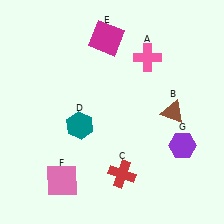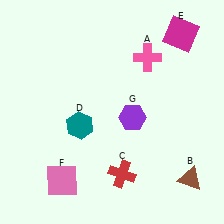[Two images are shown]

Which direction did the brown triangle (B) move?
The brown triangle (B) moved down.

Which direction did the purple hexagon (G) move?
The purple hexagon (G) moved left.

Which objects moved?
The objects that moved are: the brown triangle (B), the magenta square (E), the purple hexagon (G).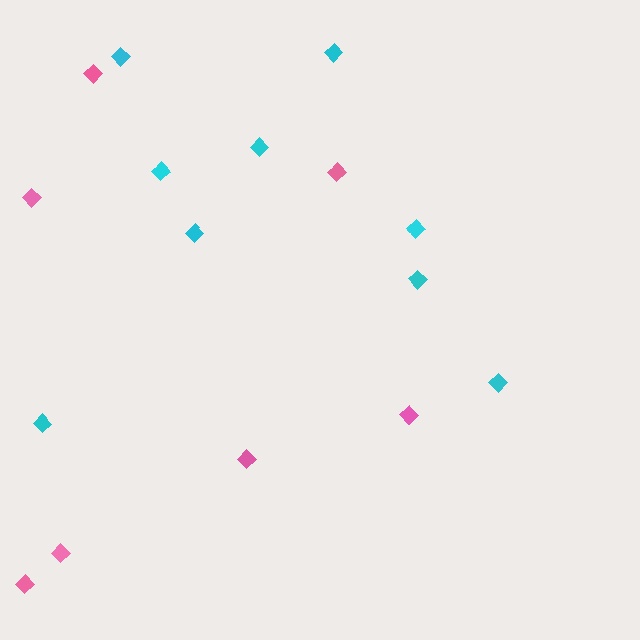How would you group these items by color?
There are 2 groups: one group of pink diamonds (7) and one group of cyan diamonds (9).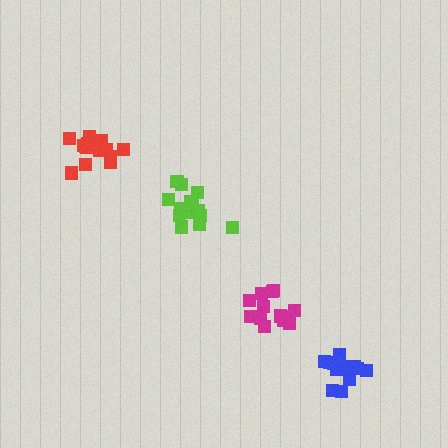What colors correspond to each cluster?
The clusters are colored: blue, magenta, red, lime.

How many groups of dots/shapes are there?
There are 4 groups.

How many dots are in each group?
Group 1: 12 dots, Group 2: 13 dots, Group 3: 15 dots, Group 4: 15 dots (55 total).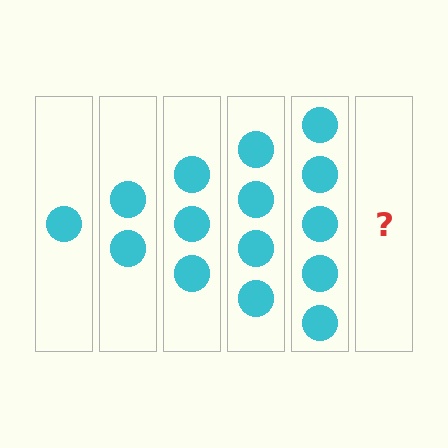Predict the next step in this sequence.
The next step is 6 circles.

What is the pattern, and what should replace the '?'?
The pattern is that each step adds one more circle. The '?' should be 6 circles.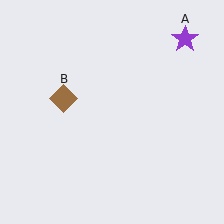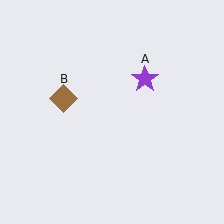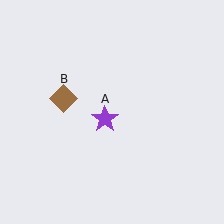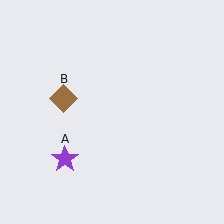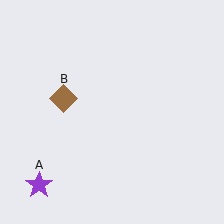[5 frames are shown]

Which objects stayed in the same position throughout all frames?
Brown diamond (object B) remained stationary.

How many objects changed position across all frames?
1 object changed position: purple star (object A).